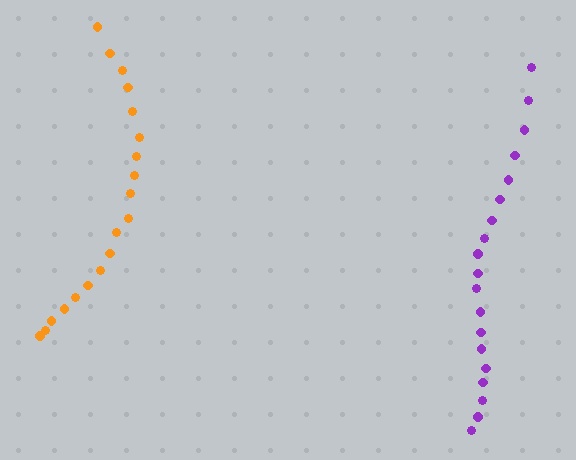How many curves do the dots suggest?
There are 2 distinct paths.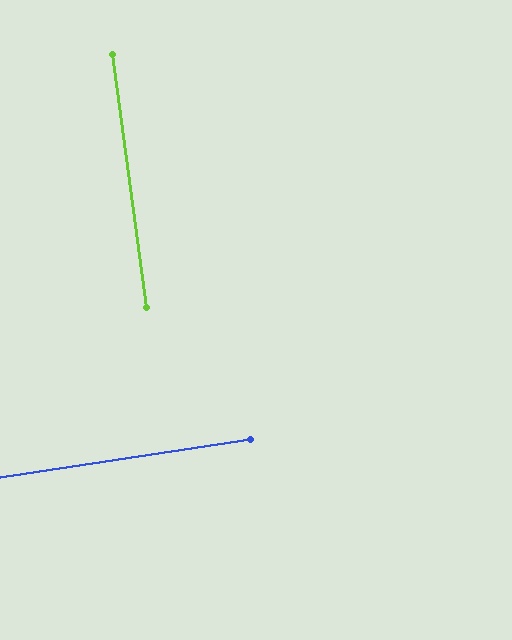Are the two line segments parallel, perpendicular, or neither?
Perpendicular — they meet at approximately 89°.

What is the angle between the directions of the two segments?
Approximately 89 degrees.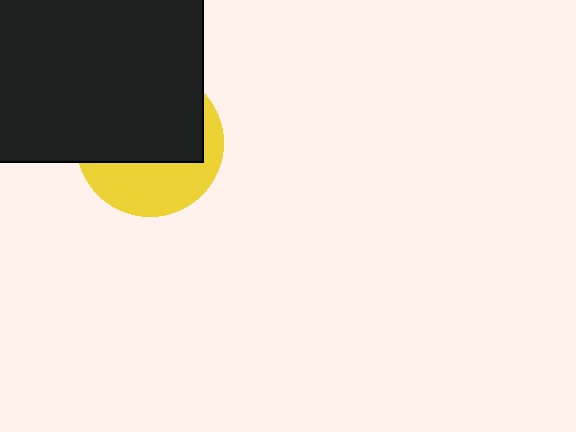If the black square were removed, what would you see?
You would see the complete yellow circle.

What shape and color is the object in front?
The object in front is a black square.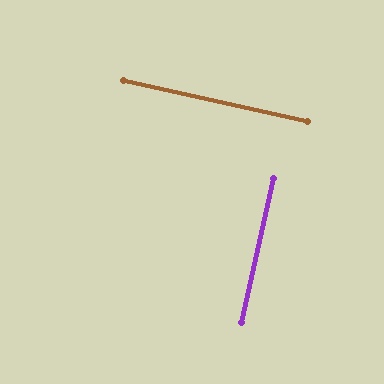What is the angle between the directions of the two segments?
Approximately 90 degrees.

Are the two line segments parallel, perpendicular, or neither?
Perpendicular — they meet at approximately 90°.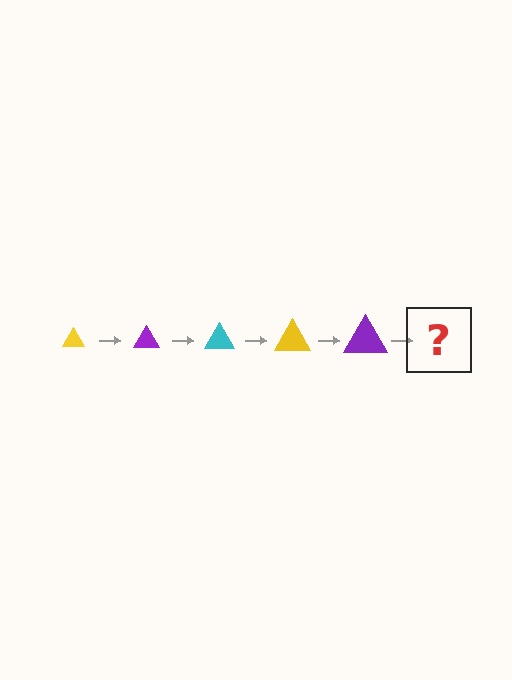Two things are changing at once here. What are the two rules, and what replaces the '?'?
The two rules are that the triangle grows larger each step and the color cycles through yellow, purple, and cyan. The '?' should be a cyan triangle, larger than the previous one.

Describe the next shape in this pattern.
It should be a cyan triangle, larger than the previous one.